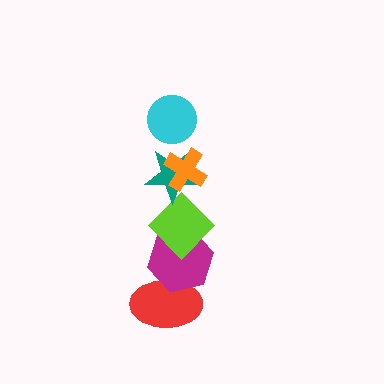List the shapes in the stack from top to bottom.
From top to bottom: the cyan circle, the orange cross, the teal star, the lime diamond, the magenta hexagon, the red ellipse.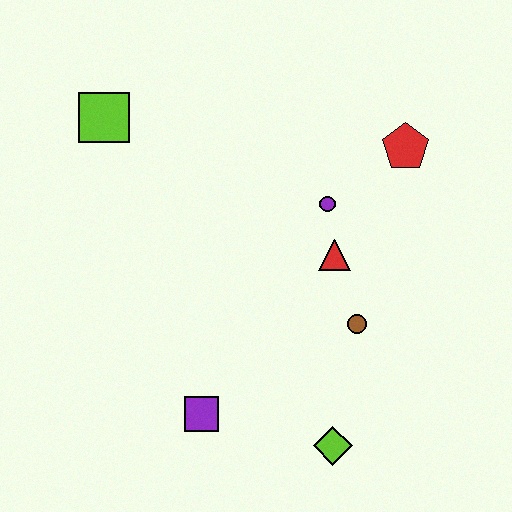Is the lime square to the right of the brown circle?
No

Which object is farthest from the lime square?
The lime diamond is farthest from the lime square.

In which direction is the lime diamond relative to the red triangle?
The lime diamond is below the red triangle.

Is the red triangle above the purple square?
Yes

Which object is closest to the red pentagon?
The purple circle is closest to the red pentagon.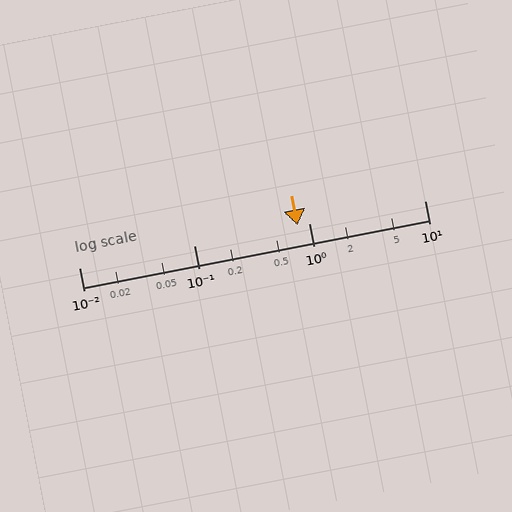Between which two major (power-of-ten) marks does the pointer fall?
The pointer is between 0.1 and 1.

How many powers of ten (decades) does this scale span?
The scale spans 3 decades, from 0.01 to 10.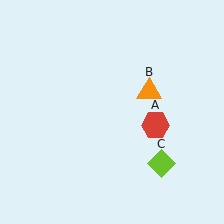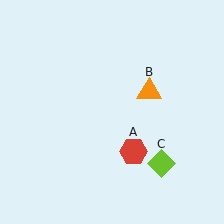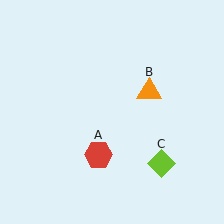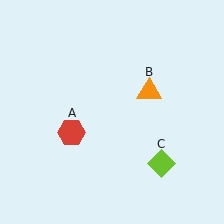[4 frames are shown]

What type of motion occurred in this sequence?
The red hexagon (object A) rotated clockwise around the center of the scene.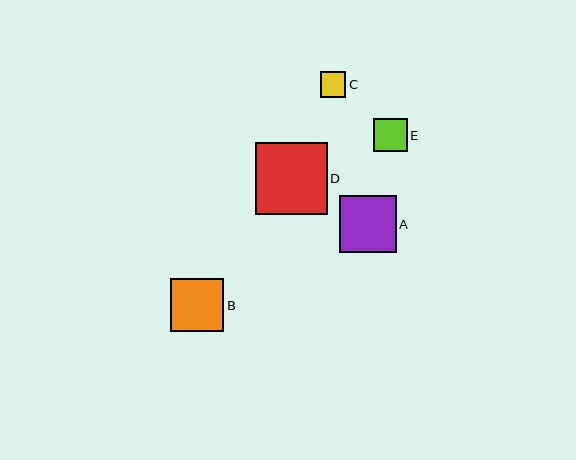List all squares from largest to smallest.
From largest to smallest: D, A, B, E, C.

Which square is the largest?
Square D is the largest with a size of approximately 72 pixels.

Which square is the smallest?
Square C is the smallest with a size of approximately 25 pixels.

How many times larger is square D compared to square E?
Square D is approximately 2.2 times the size of square E.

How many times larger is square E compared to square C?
Square E is approximately 1.3 times the size of square C.